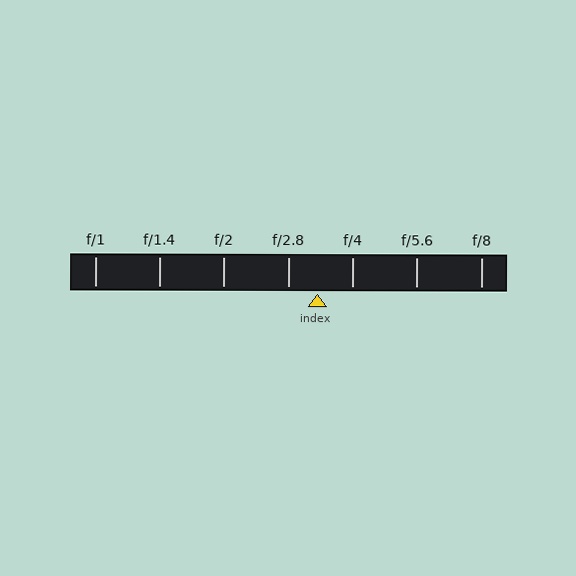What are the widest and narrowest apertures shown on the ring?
The widest aperture shown is f/1 and the narrowest is f/8.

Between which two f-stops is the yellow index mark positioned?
The index mark is between f/2.8 and f/4.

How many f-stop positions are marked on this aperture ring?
There are 7 f-stop positions marked.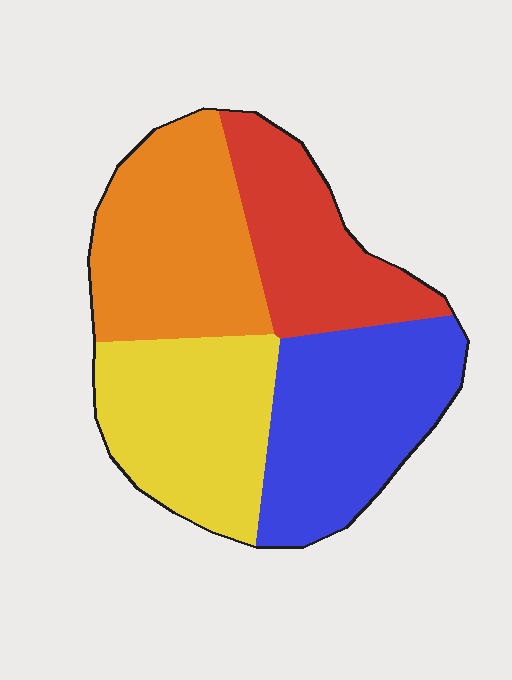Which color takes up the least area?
Red, at roughly 20%.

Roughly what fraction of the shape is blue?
Blue covers about 30% of the shape.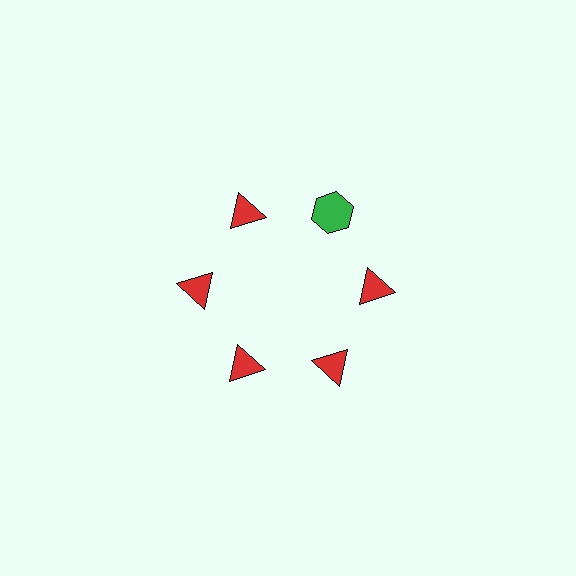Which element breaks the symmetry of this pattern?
The green hexagon at roughly the 1 o'clock position breaks the symmetry. All other shapes are red triangles.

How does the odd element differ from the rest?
It differs in both color (green instead of red) and shape (hexagon instead of triangle).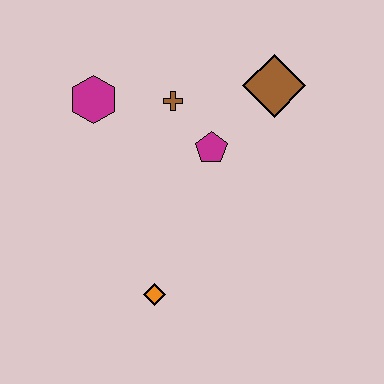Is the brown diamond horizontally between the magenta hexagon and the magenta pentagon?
No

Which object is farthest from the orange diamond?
The brown diamond is farthest from the orange diamond.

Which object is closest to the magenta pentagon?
The brown cross is closest to the magenta pentagon.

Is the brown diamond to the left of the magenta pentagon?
No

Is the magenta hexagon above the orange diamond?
Yes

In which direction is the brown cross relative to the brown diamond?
The brown cross is to the left of the brown diamond.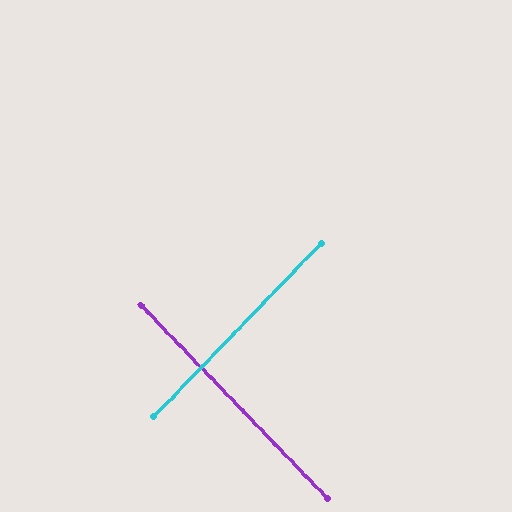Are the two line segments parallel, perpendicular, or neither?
Perpendicular — they meet at approximately 88°.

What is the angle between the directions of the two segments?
Approximately 88 degrees.